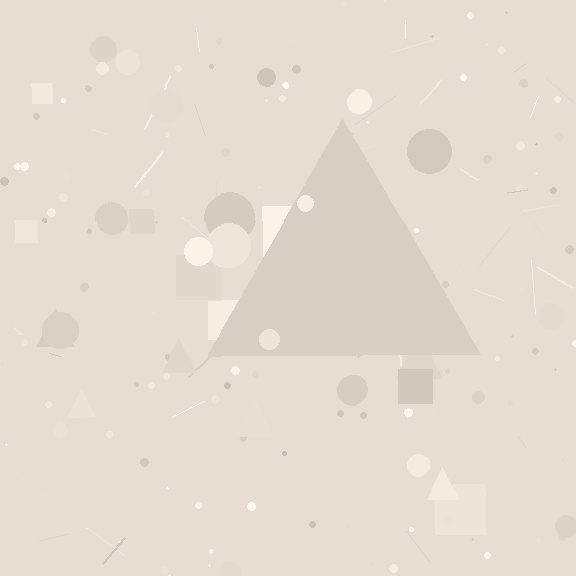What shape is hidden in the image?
A triangle is hidden in the image.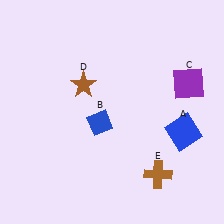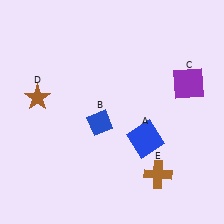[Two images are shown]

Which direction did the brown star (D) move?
The brown star (D) moved left.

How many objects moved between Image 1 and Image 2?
2 objects moved between the two images.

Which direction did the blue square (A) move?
The blue square (A) moved left.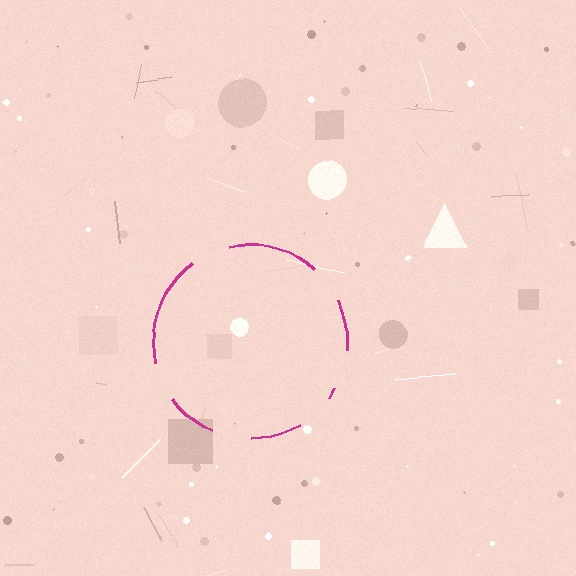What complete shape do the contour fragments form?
The contour fragments form a circle.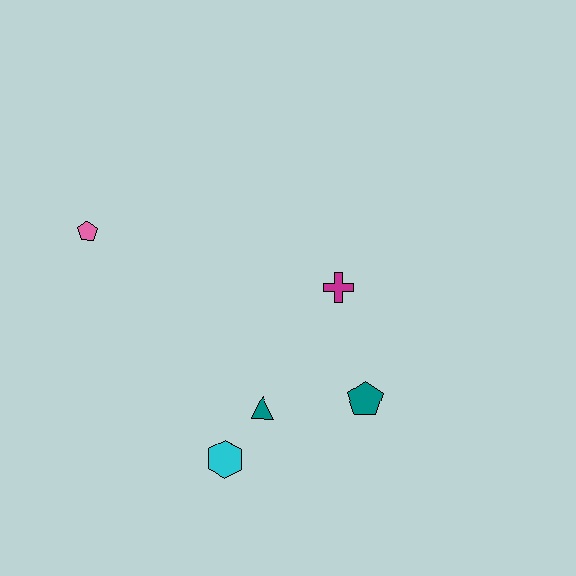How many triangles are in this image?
There is 1 triangle.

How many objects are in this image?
There are 5 objects.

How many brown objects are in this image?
There are no brown objects.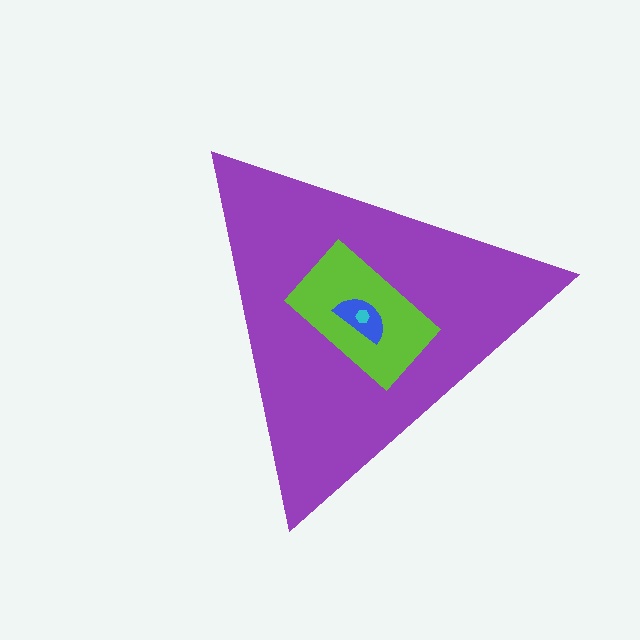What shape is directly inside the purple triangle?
The lime rectangle.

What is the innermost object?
The cyan hexagon.